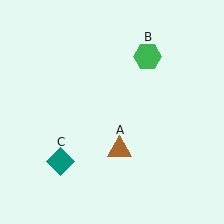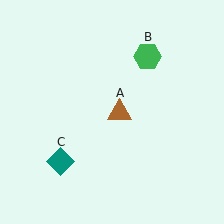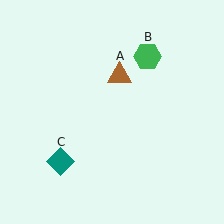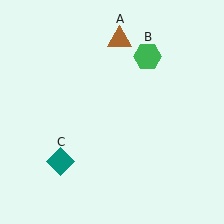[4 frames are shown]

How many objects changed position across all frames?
1 object changed position: brown triangle (object A).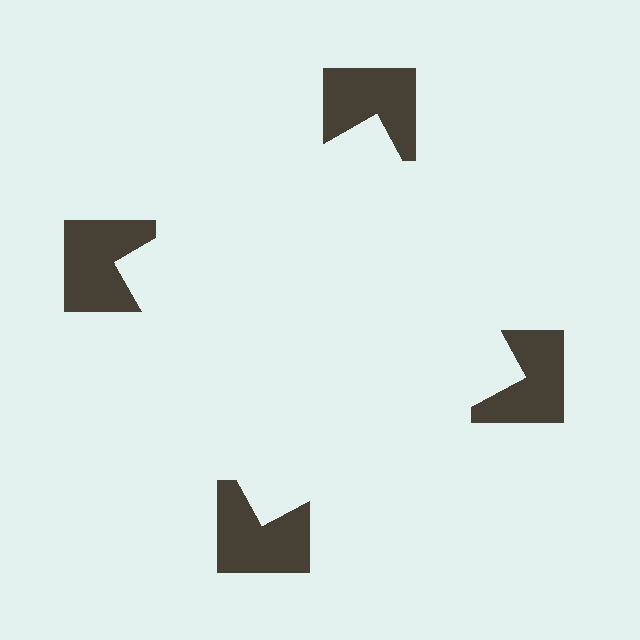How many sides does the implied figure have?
4 sides.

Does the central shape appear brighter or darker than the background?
It typically appears slightly brighter than the background, even though no actual brightness change is drawn.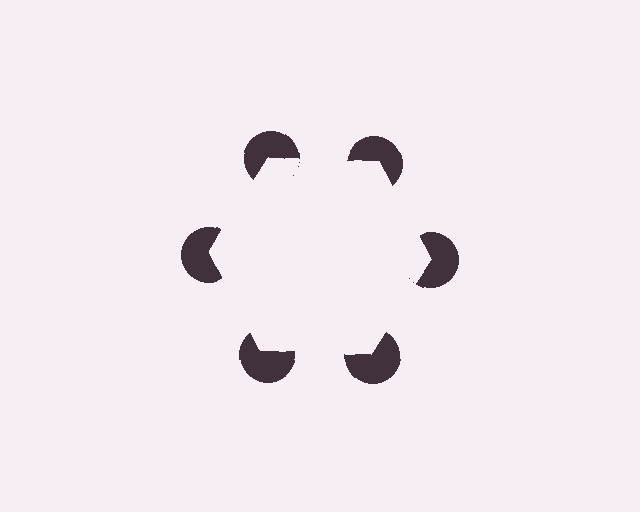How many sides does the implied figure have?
6 sides.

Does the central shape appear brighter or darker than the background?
It typically appears slightly brighter than the background, even though no actual brightness change is drawn.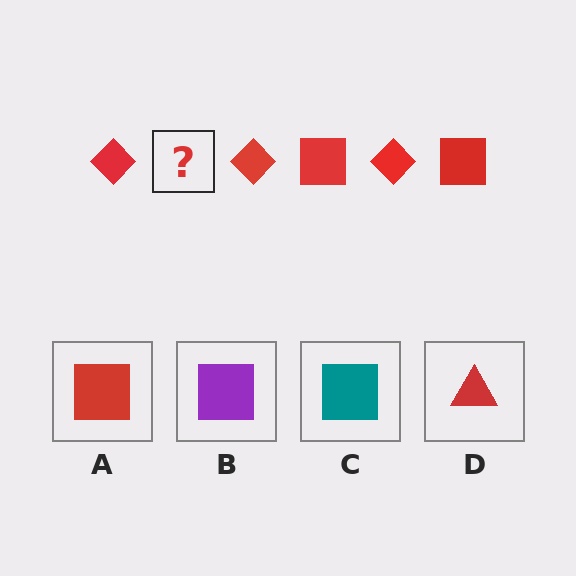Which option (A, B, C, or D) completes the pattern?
A.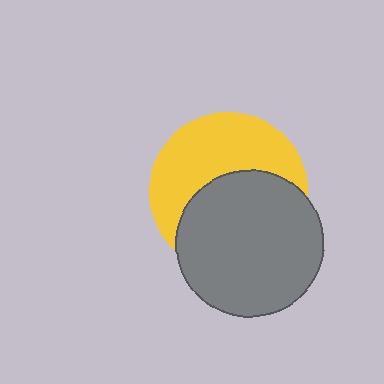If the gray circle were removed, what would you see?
You would see the complete yellow circle.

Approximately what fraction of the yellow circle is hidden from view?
Roughly 51% of the yellow circle is hidden behind the gray circle.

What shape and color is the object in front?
The object in front is a gray circle.